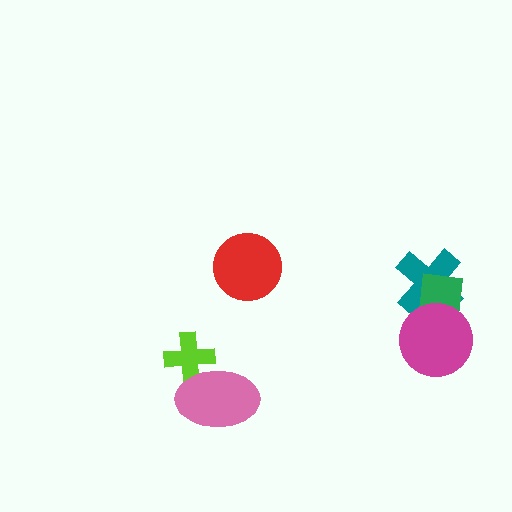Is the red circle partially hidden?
No, no other shape covers it.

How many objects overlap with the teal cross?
2 objects overlap with the teal cross.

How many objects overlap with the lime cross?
1 object overlaps with the lime cross.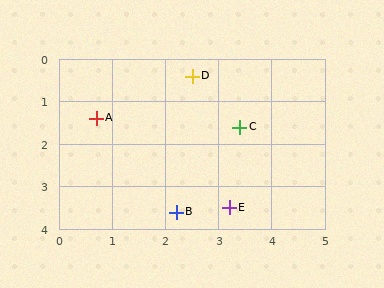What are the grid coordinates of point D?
Point D is at approximately (2.5, 0.4).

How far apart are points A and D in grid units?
Points A and D are about 2.1 grid units apart.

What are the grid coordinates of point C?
Point C is at approximately (3.4, 1.6).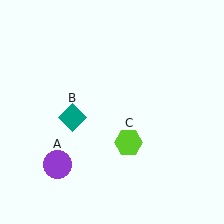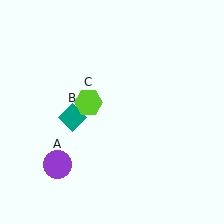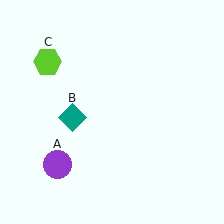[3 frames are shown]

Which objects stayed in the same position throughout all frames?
Purple circle (object A) and teal diamond (object B) remained stationary.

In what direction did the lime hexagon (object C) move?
The lime hexagon (object C) moved up and to the left.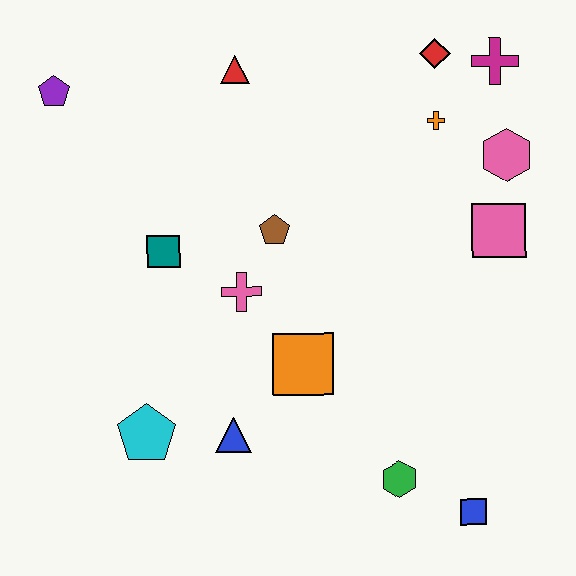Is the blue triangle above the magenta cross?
No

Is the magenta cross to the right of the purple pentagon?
Yes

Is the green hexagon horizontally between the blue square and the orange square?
Yes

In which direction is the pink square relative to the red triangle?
The pink square is to the right of the red triangle.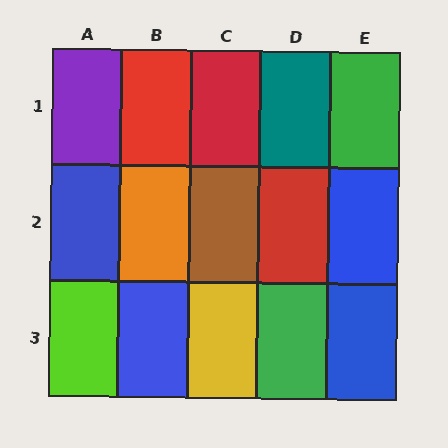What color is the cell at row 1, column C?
Red.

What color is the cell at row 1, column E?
Green.